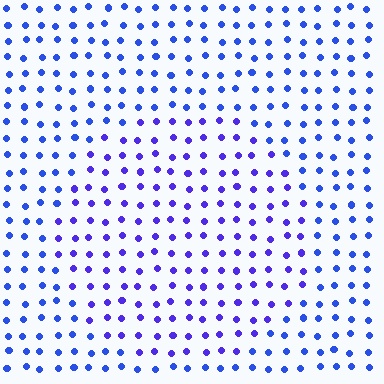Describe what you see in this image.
The image is filled with small blue elements in a uniform arrangement. A circle-shaped region is visible where the elements are tinted to a slightly different hue, forming a subtle color boundary.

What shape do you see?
I see a circle.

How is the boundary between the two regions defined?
The boundary is defined purely by a slight shift in hue (about 24 degrees). Spacing, size, and orientation are identical on both sides.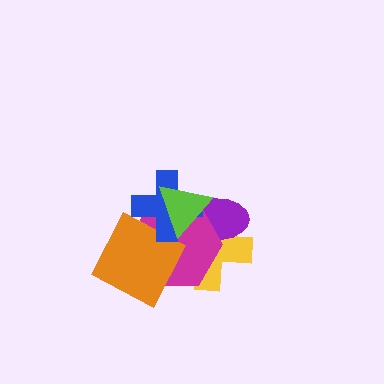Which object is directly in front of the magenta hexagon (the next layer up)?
The orange diamond is directly in front of the magenta hexagon.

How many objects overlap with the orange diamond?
4 objects overlap with the orange diamond.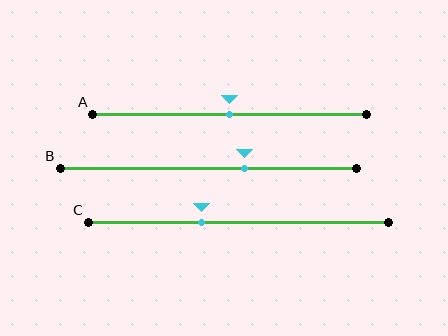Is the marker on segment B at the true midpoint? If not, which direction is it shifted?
No, the marker on segment B is shifted to the right by about 12% of the segment length.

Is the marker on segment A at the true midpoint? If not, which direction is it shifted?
Yes, the marker on segment A is at the true midpoint.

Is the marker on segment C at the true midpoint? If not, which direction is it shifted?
No, the marker on segment C is shifted to the left by about 12% of the segment length.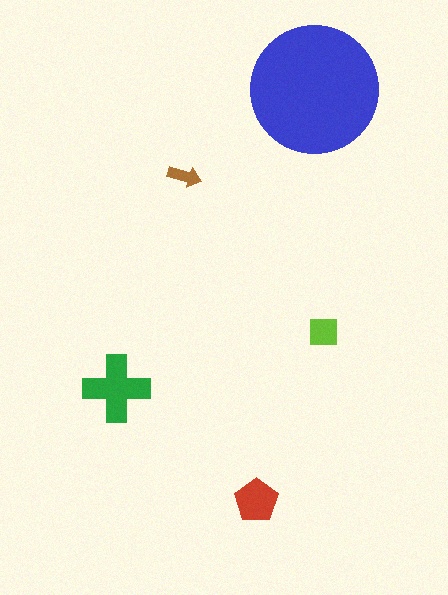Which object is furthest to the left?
The green cross is leftmost.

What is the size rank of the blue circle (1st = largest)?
1st.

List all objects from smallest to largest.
The brown arrow, the lime square, the red pentagon, the green cross, the blue circle.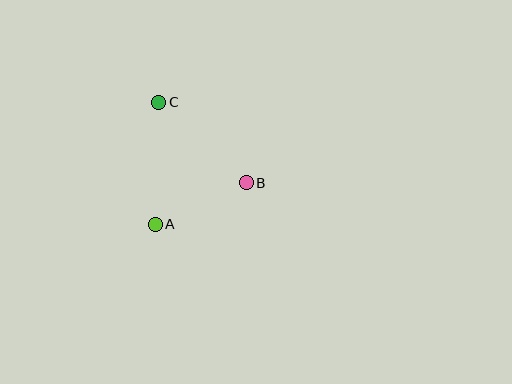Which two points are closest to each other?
Points A and B are closest to each other.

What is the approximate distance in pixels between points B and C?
The distance between B and C is approximately 119 pixels.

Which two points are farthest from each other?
Points A and C are farthest from each other.